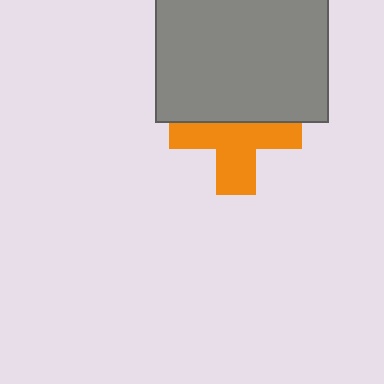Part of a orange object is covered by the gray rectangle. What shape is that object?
It is a cross.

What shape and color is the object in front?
The object in front is a gray rectangle.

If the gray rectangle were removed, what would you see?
You would see the complete orange cross.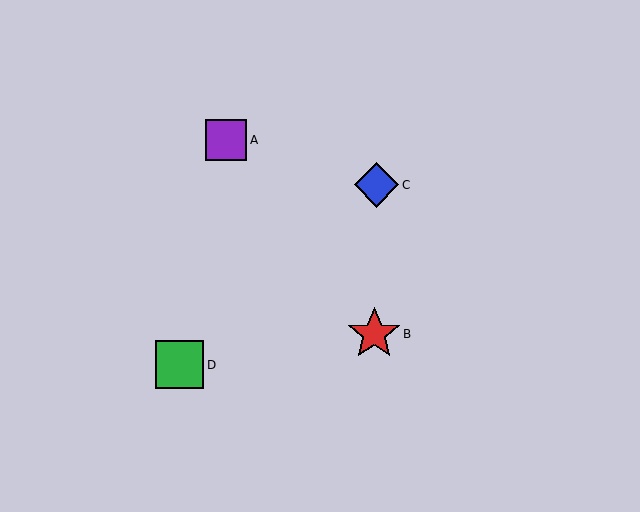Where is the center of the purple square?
The center of the purple square is at (226, 140).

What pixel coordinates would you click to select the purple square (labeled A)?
Click at (226, 140) to select the purple square A.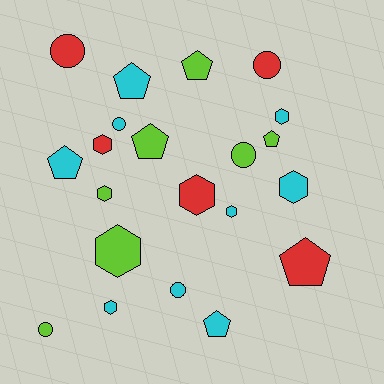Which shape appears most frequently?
Hexagon, with 8 objects.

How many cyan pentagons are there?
There are 3 cyan pentagons.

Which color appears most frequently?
Cyan, with 9 objects.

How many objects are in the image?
There are 21 objects.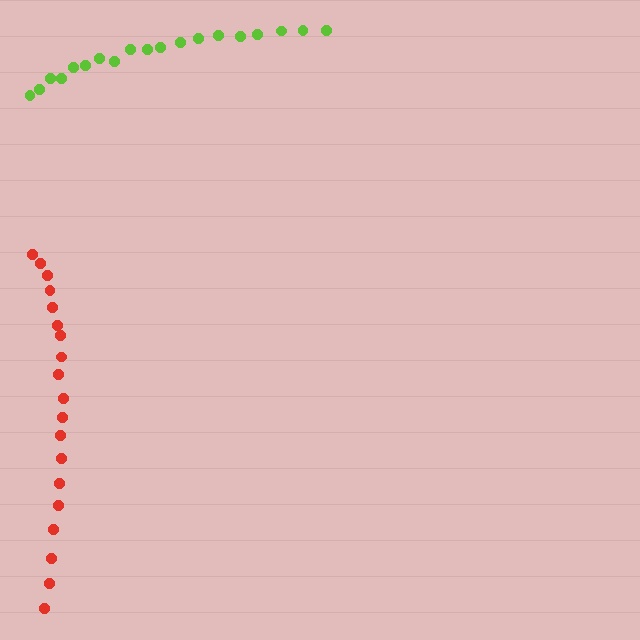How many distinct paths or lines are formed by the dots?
There are 2 distinct paths.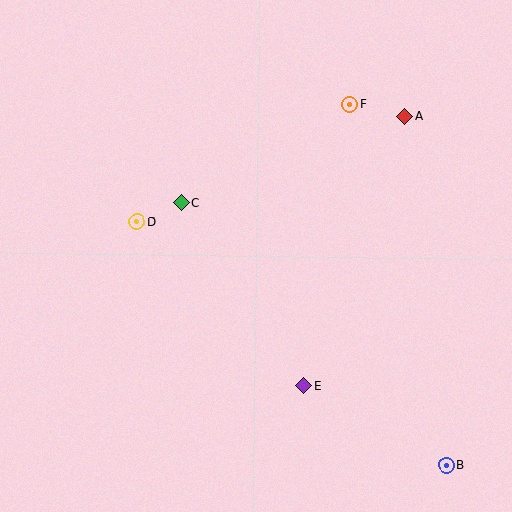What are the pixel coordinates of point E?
Point E is at (304, 385).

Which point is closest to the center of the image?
Point C at (181, 203) is closest to the center.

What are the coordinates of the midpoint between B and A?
The midpoint between B and A is at (426, 291).